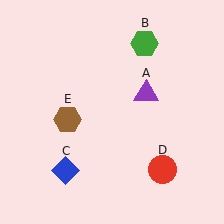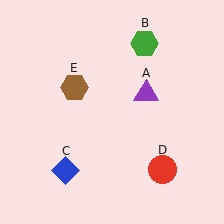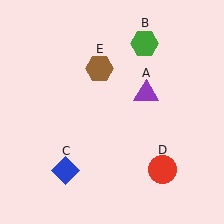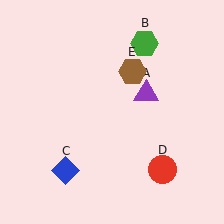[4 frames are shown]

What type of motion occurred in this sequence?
The brown hexagon (object E) rotated clockwise around the center of the scene.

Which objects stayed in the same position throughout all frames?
Purple triangle (object A) and green hexagon (object B) and blue diamond (object C) and red circle (object D) remained stationary.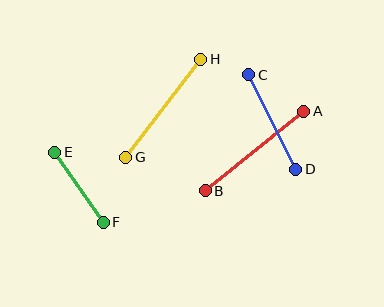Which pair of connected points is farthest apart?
Points A and B are farthest apart.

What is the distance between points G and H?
The distance is approximately 123 pixels.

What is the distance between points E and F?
The distance is approximately 85 pixels.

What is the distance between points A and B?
The distance is approximately 127 pixels.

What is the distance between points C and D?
The distance is approximately 105 pixels.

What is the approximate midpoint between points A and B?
The midpoint is at approximately (255, 151) pixels.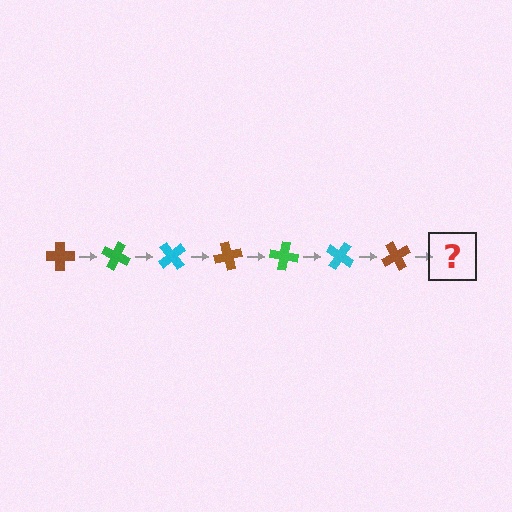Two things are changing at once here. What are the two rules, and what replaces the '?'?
The two rules are that it rotates 25 degrees each step and the color cycles through brown, green, and cyan. The '?' should be a green cross, rotated 175 degrees from the start.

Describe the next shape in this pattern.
It should be a green cross, rotated 175 degrees from the start.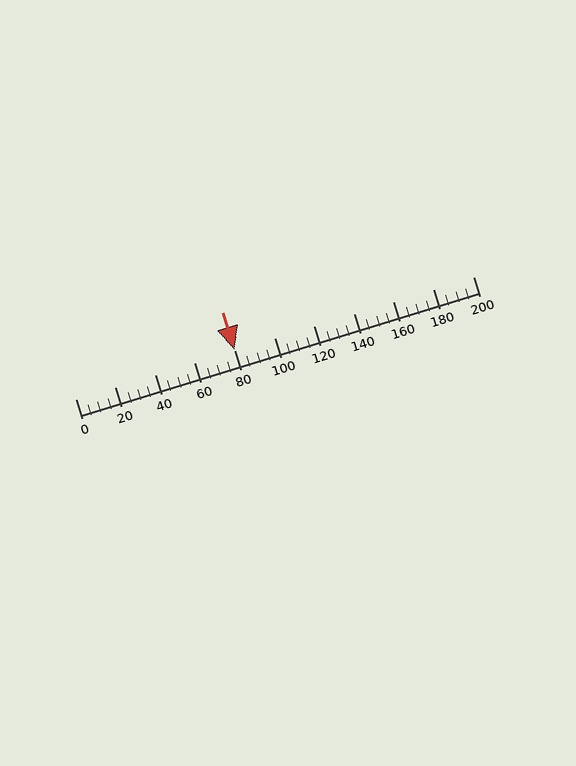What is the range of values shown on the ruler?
The ruler shows values from 0 to 200.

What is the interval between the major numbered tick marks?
The major tick marks are spaced 20 units apart.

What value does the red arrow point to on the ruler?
The red arrow points to approximately 80.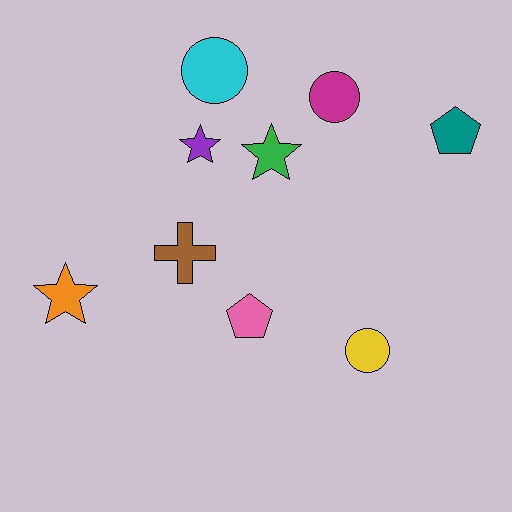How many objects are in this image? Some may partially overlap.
There are 9 objects.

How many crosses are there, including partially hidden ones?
There is 1 cross.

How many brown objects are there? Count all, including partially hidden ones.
There is 1 brown object.